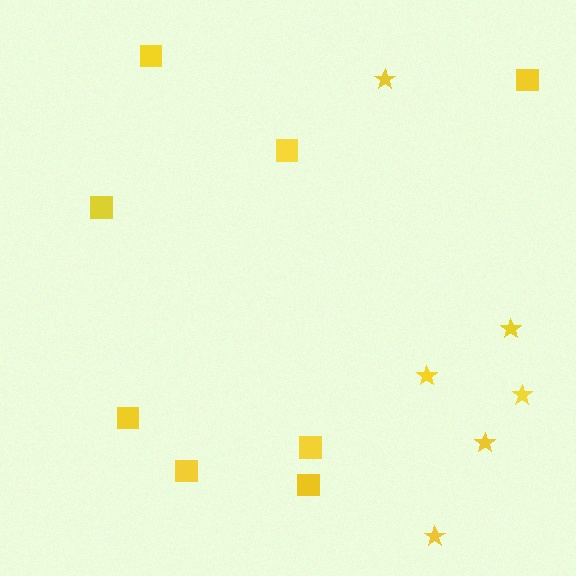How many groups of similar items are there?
There are 2 groups: one group of stars (6) and one group of squares (8).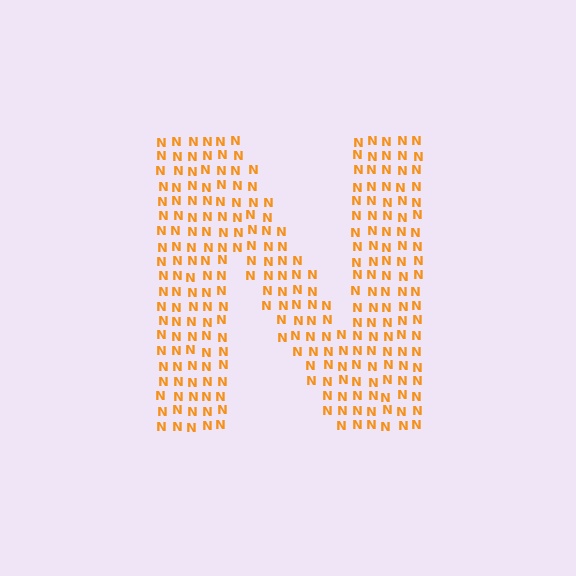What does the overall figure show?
The overall figure shows the letter N.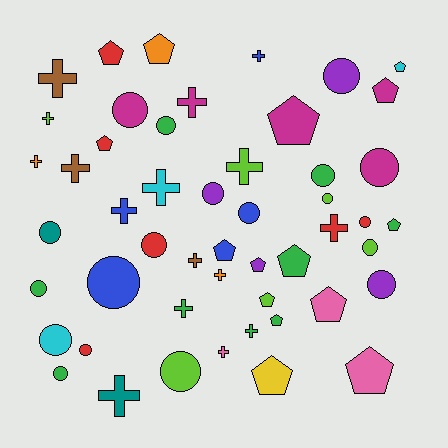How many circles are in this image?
There are 19 circles.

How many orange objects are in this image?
There are 3 orange objects.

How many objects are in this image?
There are 50 objects.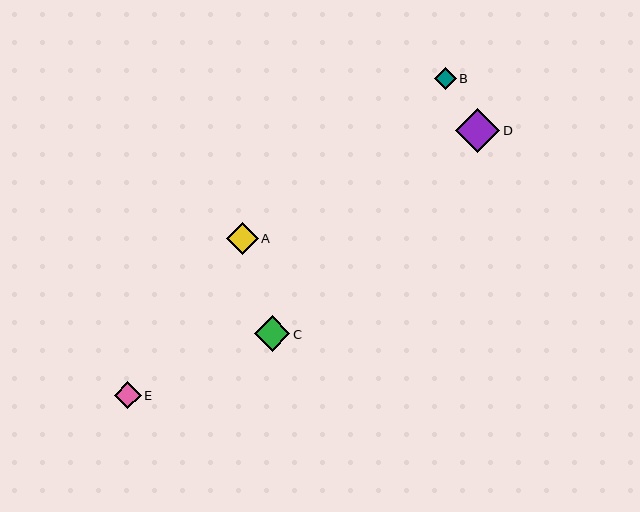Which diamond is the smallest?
Diamond B is the smallest with a size of approximately 21 pixels.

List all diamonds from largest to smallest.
From largest to smallest: D, C, A, E, B.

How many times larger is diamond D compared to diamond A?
Diamond D is approximately 1.4 times the size of diamond A.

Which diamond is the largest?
Diamond D is the largest with a size of approximately 44 pixels.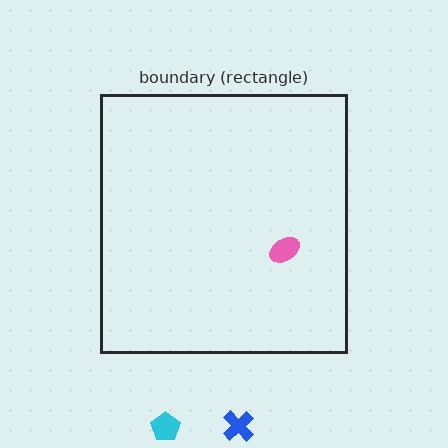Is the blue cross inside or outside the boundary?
Outside.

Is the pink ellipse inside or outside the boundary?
Inside.